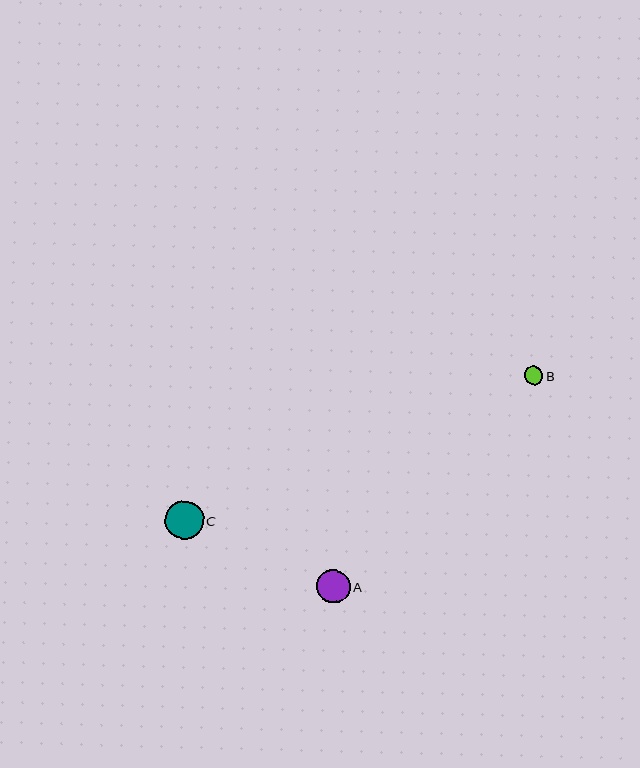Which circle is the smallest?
Circle B is the smallest with a size of approximately 18 pixels.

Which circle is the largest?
Circle C is the largest with a size of approximately 38 pixels.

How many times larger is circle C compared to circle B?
Circle C is approximately 2.1 times the size of circle B.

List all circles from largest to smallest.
From largest to smallest: C, A, B.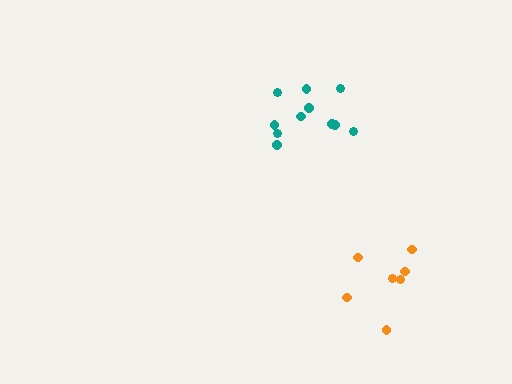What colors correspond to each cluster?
The clusters are colored: orange, teal.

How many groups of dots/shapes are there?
There are 2 groups.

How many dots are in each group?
Group 1: 7 dots, Group 2: 11 dots (18 total).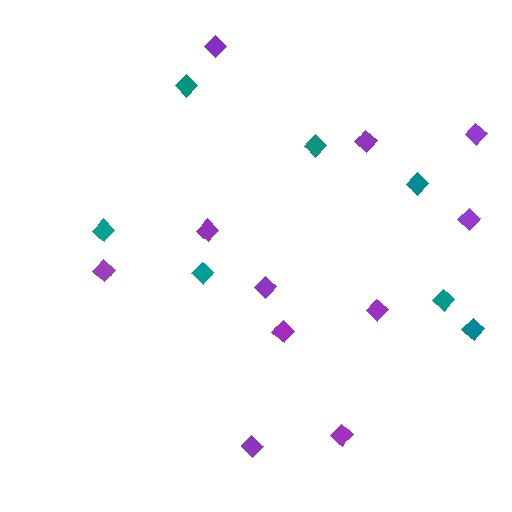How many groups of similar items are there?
There are 2 groups: one group of teal diamonds (7) and one group of purple diamonds (11).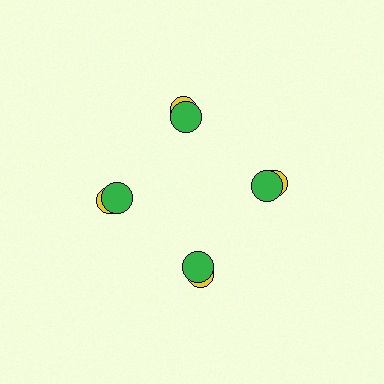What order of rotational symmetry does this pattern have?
This pattern has 4-fold rotational symmetry.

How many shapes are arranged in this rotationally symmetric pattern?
There are 8 shapes, arranged in 4 groups of 2.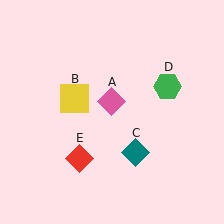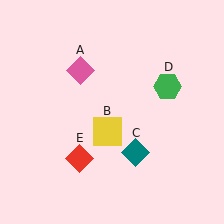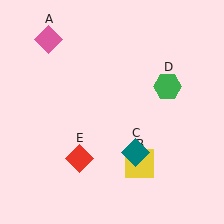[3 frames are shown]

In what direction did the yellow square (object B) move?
The yellow square (object B) moved down and to the right.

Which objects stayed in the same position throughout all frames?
Teal diamond (object C) and green hexagon (object D) and red diamond (object E) remained stationary.